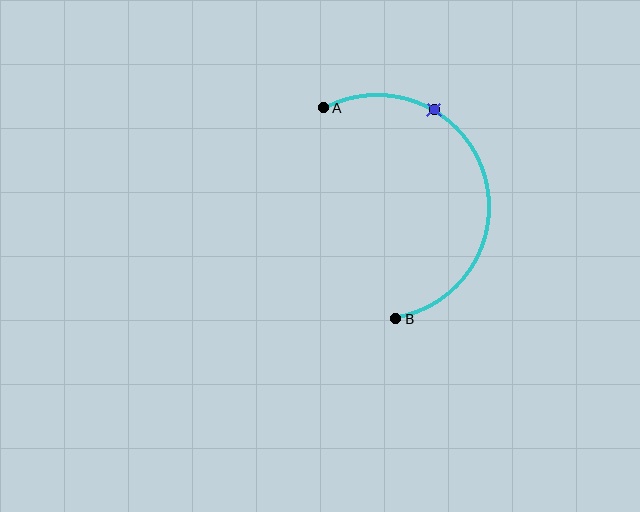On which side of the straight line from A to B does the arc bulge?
The arc bulges to the right of the straight line connecting A and B.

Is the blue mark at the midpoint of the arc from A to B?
No. The blue mark lies on the arc but is closer to endpoint A. The arc midpoint would be at the point on the curve equidistant along the arc from both A and B.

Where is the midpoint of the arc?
The arc midpoint is the point on the curve farthest from the straight line joining A and B. It sits to the right of that line.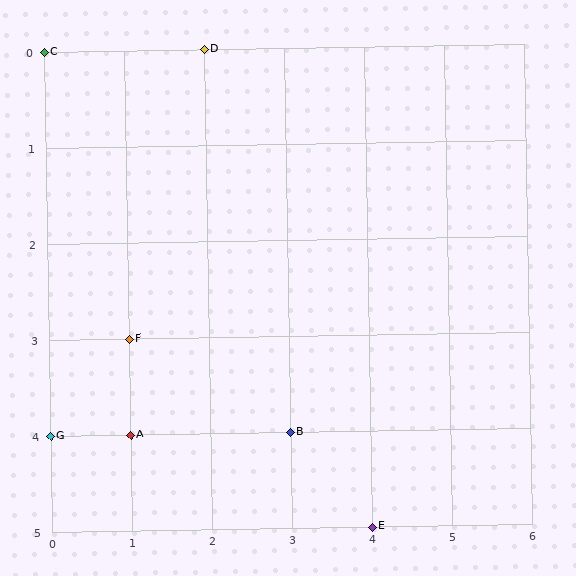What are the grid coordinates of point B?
Point B is at grid coordinates (3, 4).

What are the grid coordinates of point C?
Point C is at grid coordinates (0, 0).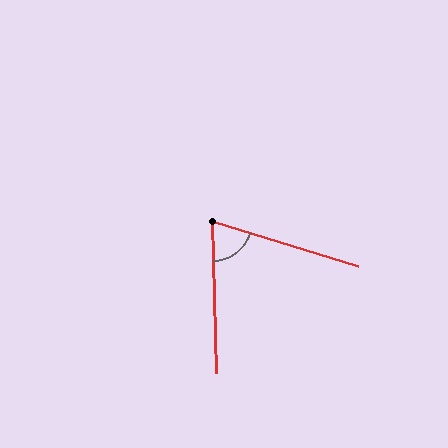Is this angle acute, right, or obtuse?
It is acute.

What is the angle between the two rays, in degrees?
Approximately 71 degrees.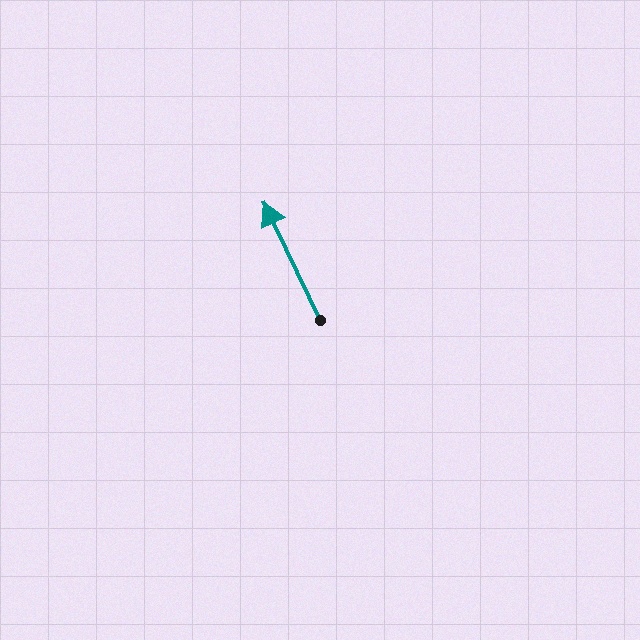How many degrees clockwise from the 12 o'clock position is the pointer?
Approximately 334 degrees.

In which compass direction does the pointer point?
Northwest.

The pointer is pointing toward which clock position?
Roughly 11 o'clock.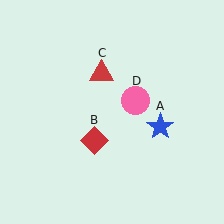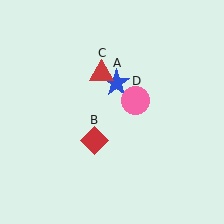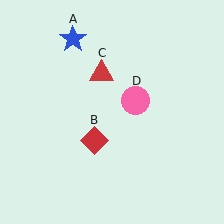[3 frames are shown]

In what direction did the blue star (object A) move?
The blue star (object A) moved up and to the left.